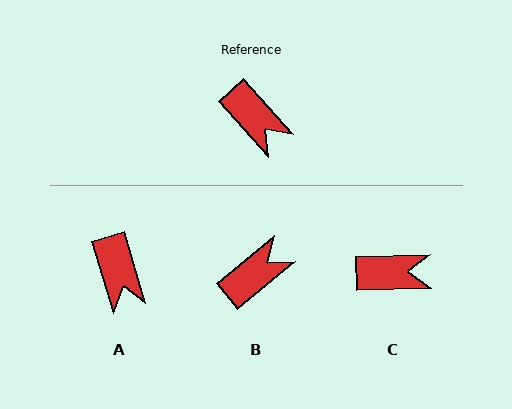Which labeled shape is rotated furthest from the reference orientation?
B, about 88 degrees away.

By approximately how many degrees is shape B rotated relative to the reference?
Approximately 88 degrees counter-clockwise.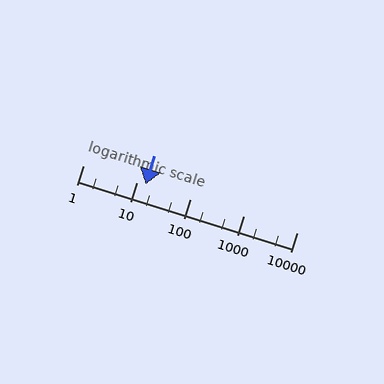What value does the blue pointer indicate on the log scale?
The pointer indicates approximately 15.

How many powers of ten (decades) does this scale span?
The scale spans 4 decades, from 1 to 10000.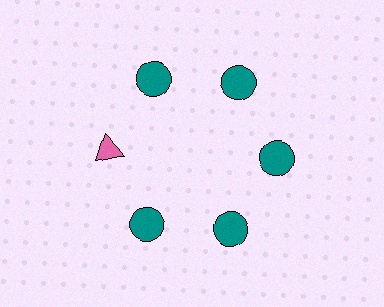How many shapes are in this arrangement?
There are 6 shapes arranged in a ring pattern.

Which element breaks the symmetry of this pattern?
The pink triangle at roughly the 9 o'clock position breaks the symmetry. All other shapes are teal circles.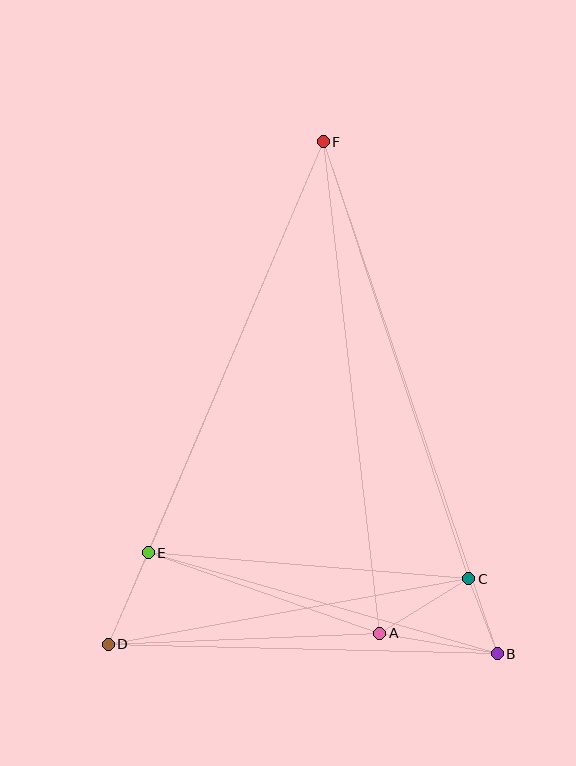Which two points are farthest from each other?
Points D and F are farthest from each other.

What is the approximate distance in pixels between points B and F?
The distance between B and F is approximately 541 pixels.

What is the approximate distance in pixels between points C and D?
The distance between C and D is approximately 366 pixels.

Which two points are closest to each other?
Points B and C are closest to each other.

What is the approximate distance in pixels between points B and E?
The distance between B and E is approximately 364 pixels.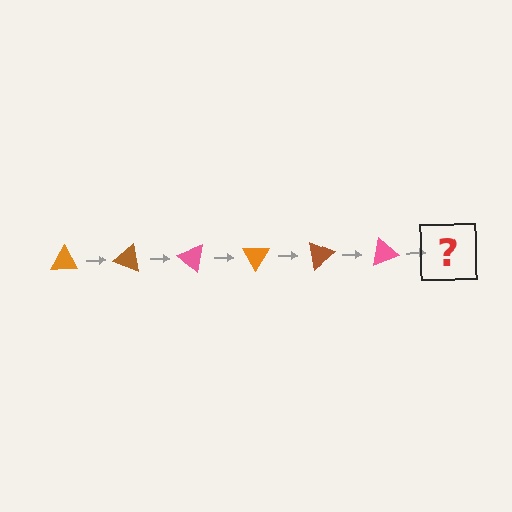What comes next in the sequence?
The next element should be an orange triangle, rotated 120 degrees from the start.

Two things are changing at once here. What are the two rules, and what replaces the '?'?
The two rules are that it rotates 20 degrees each step and the color cycles through orange, brown, and pink. The '?' should be an orange triangle, rotated 120 degrees from the start.